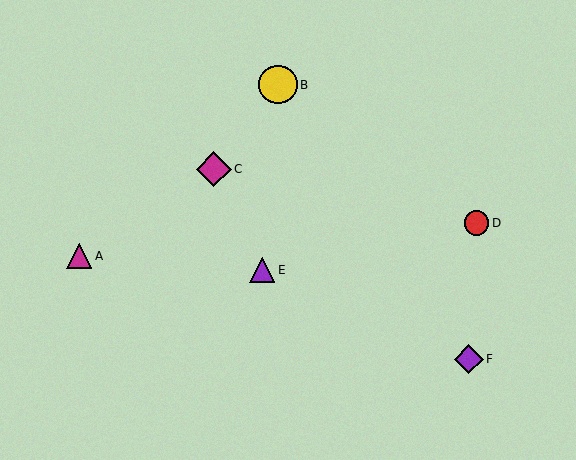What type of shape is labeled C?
Shape C is a magenta diamond.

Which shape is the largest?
The yellow circle (labeled B) is the largest.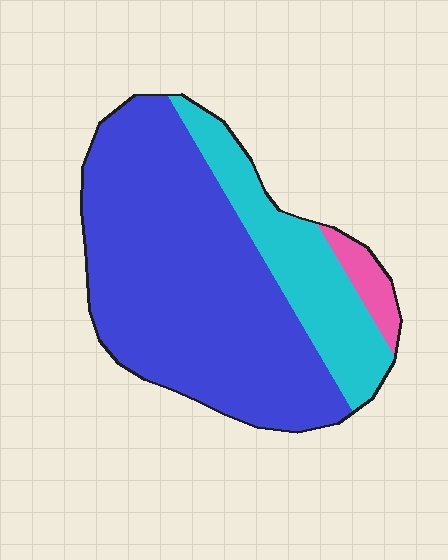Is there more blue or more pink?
Blue.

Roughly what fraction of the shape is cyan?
Cyan covers roughly 25% of the shape.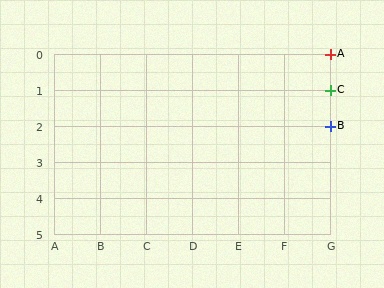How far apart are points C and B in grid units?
Points C and B are 1 row apart.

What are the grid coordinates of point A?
Point A is at grid coordinates (G, 0).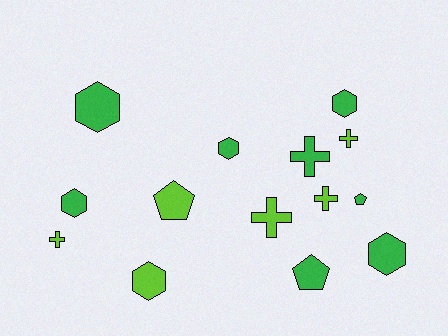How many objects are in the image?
There are 14 objects.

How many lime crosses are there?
There are 4 lime crosses.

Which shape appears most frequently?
Hexagon, with 6 objects.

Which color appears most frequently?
Green, with 8 objects.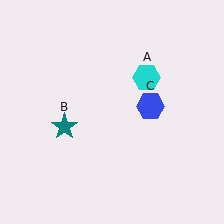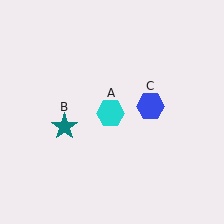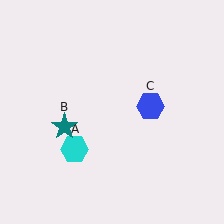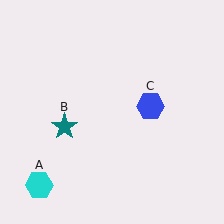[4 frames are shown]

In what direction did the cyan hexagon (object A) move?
The cyan hexagon (object A) moved down and to the left.